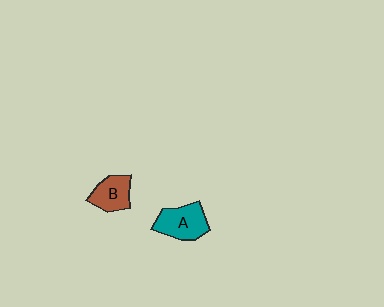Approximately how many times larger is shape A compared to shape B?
Approximately 1.3 times.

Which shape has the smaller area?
Shape B (brown).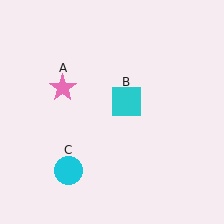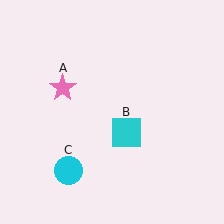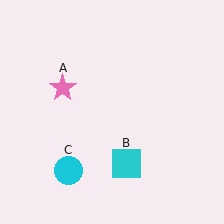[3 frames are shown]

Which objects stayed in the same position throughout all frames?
Pink star (object A) and cyan circle (object C) remained stationary.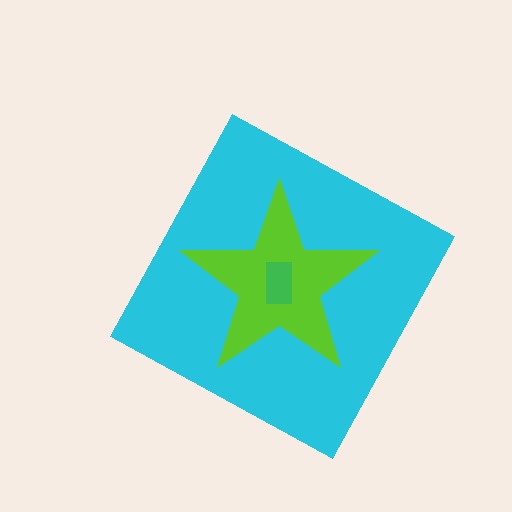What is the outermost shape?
The cyan diamond.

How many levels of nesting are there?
3.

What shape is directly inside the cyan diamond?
The lime star.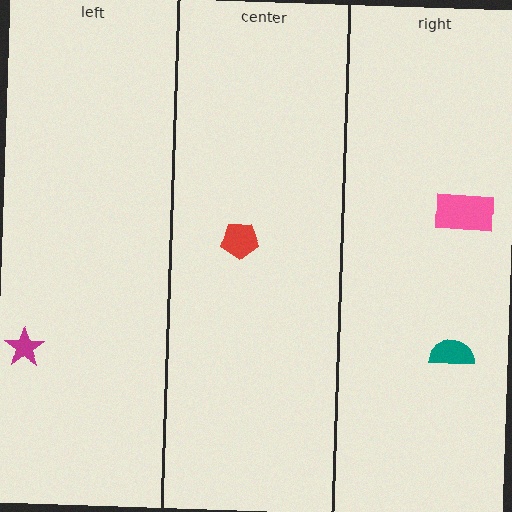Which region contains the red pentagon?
The center region.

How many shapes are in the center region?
1.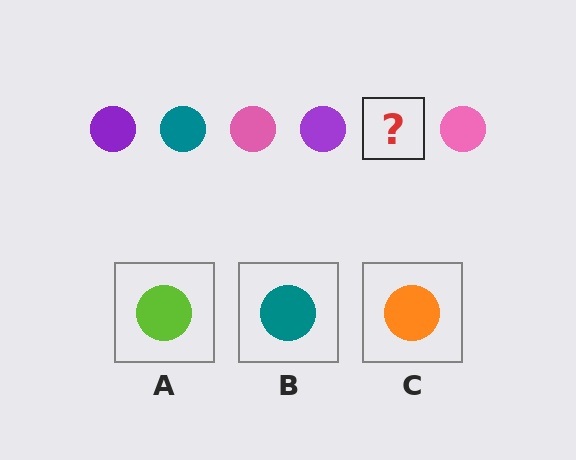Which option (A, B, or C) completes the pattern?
B.